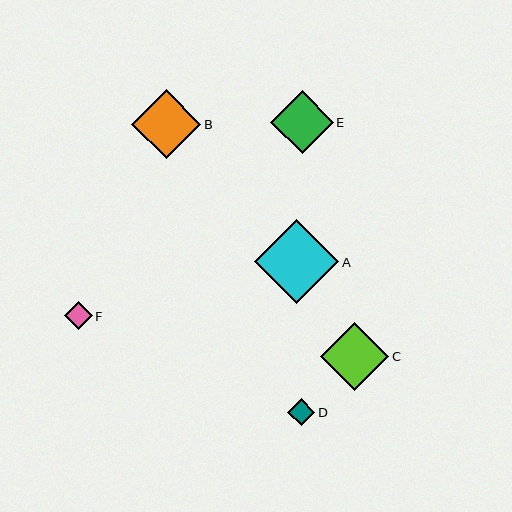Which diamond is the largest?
Diamond A is the largest with a size of approximately 84 pixels.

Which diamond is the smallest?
Diamond D is the smallest with a size of approximately 27 pixels.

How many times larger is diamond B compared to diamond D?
Diamond B is approximately 2.6 times the size of diamond D.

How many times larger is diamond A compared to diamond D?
Diamond A is approximately 3.2 times the size of diamond D.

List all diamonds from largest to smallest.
From largest to smallest: A, B, C, E, F, D.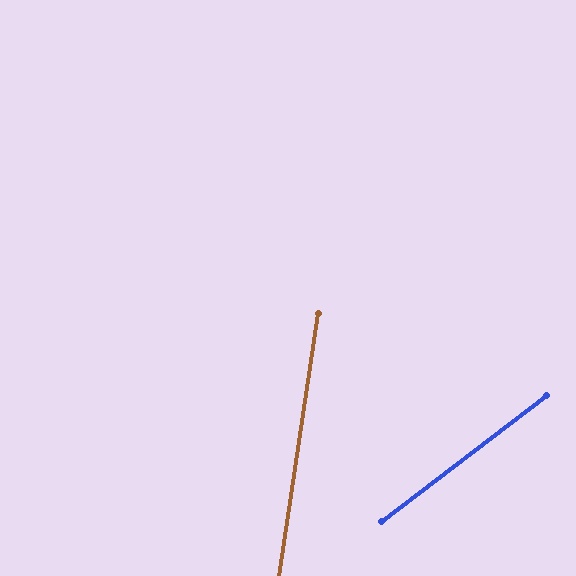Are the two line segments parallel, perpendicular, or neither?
Neither parallel nor perpendicular — they differ by about 44°.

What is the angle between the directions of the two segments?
Approximately 44 degrees.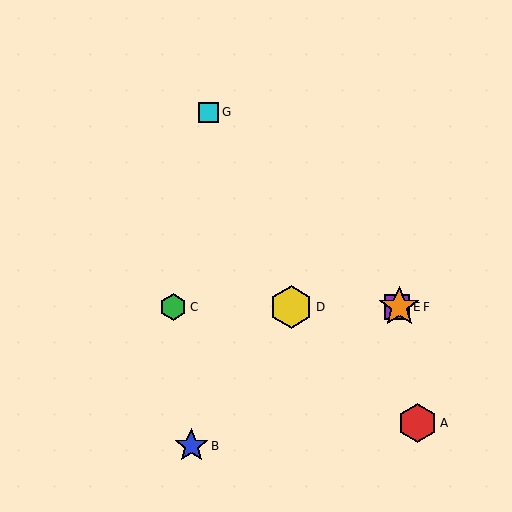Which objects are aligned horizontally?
Objects C, D, E, F are aligned horizontally.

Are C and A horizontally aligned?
No, C is at y≈307 and A is at y≈423.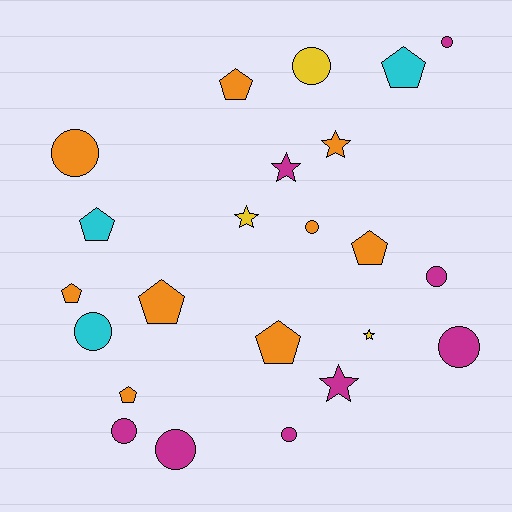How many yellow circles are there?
There is 1 yellow circle.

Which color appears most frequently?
Orange, with 9 objects.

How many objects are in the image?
There are 23 objects.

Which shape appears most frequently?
Circle, with 10 objects.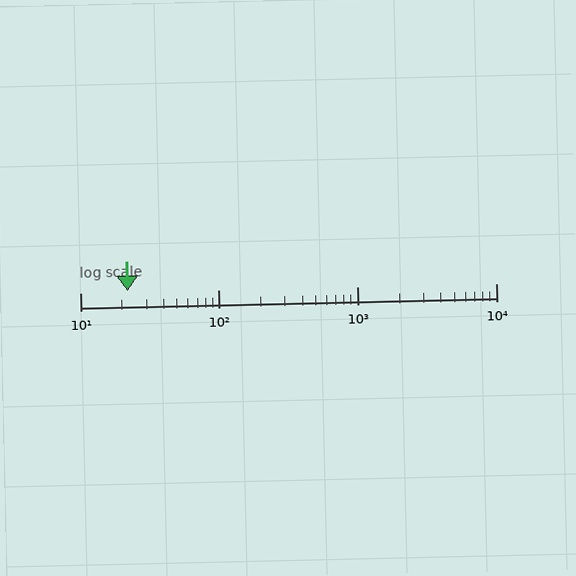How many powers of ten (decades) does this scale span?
The scale spans 3 decades, from 10 to 10000.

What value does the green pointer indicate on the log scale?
The pointer indicates approximately 22.